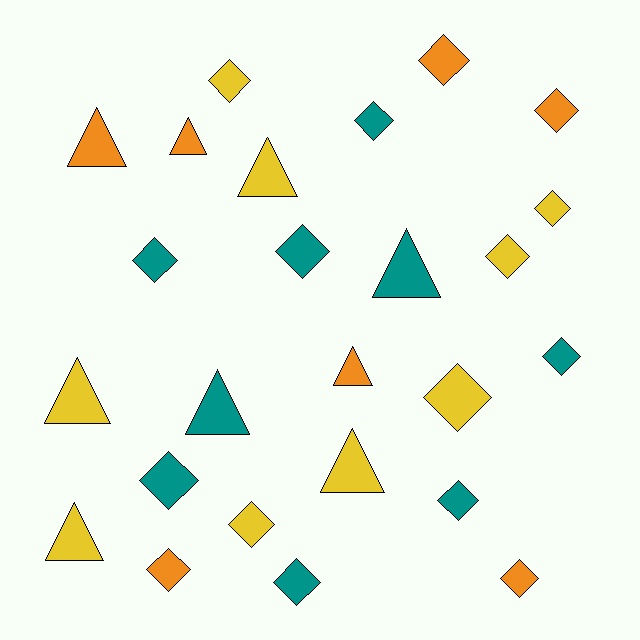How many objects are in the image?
There are 25 objects.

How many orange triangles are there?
There are 3 orange triangles.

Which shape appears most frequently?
Diamond, with 16 objects.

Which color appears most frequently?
Yellow, with 9 objects.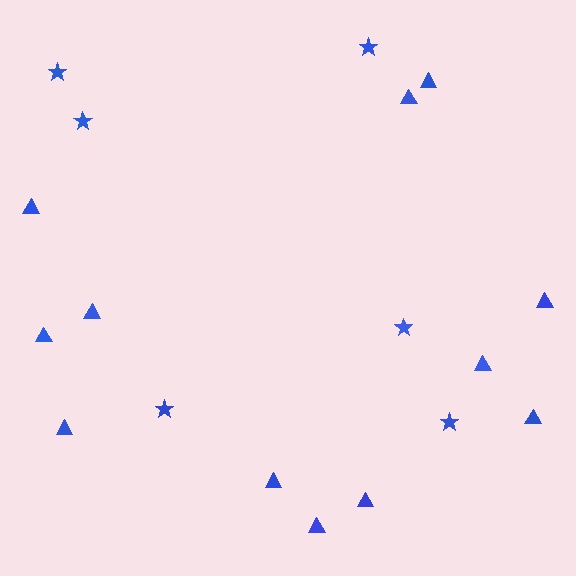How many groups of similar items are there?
There are 2 groups: one group of triangles (12) and one group of stars (6).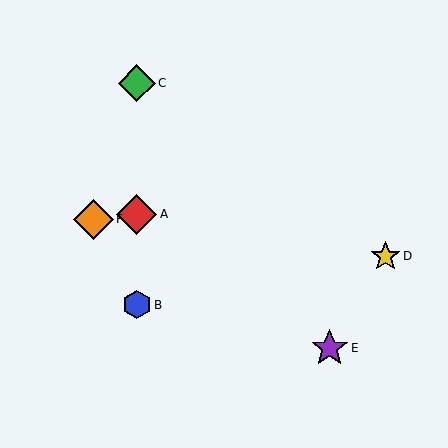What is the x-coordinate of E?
Object E is at x≈330.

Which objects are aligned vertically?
Objects A, B, C are aligned vertically.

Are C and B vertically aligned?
Yes, both are at x≈137.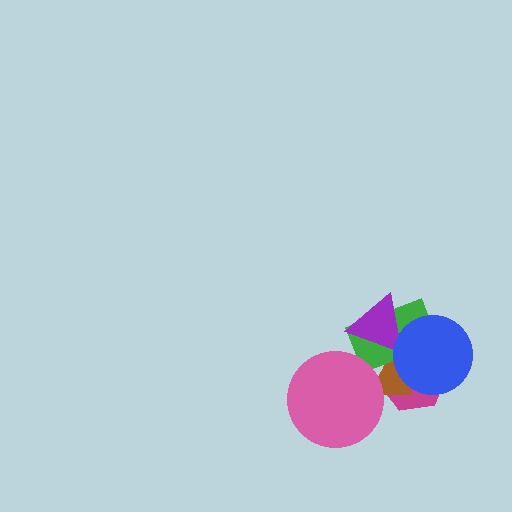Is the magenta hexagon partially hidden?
Yes, it is partially covered by another shape.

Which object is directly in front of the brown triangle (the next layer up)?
The green rectangle is directly in front of the brown triangle.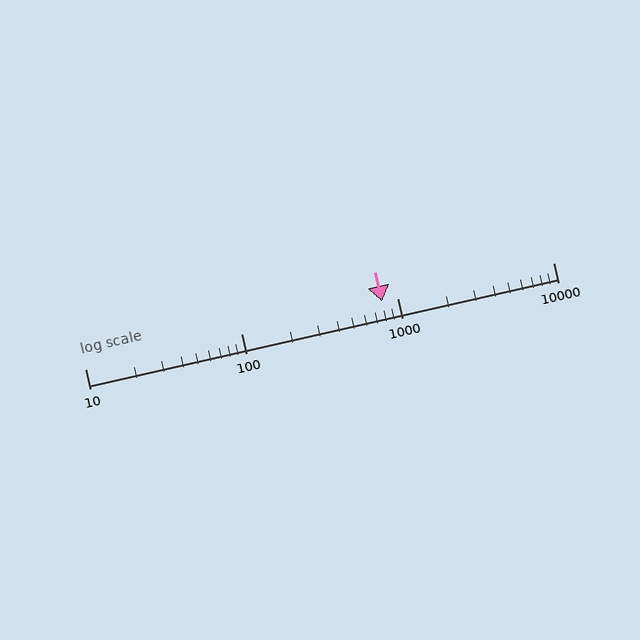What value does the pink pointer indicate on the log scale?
The pointer indicates approximately 800.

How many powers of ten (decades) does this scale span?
The scale spans 3 decades, from 10 to 10000.